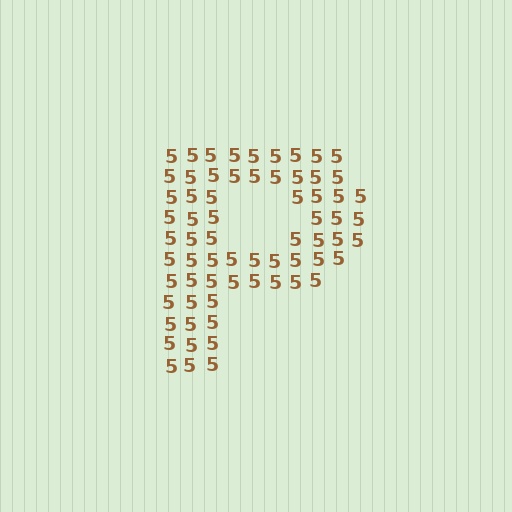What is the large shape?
The large shape is the letter P.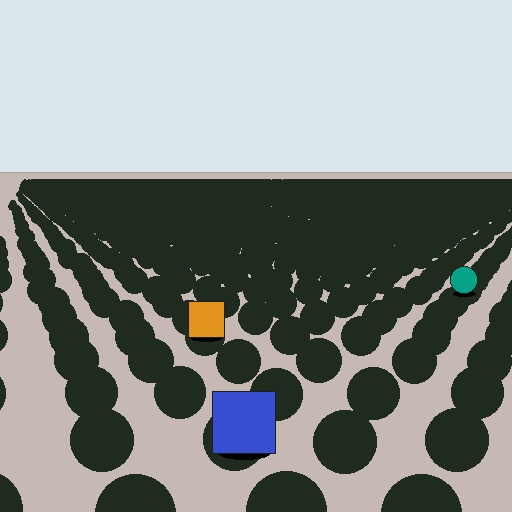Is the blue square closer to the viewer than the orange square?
Yes. The blue square is closer — you can tell from the texture gradient: the ground texture is coarser near it.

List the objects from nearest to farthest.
From nearest to farthest: the blue square, the orange square, the teal circle.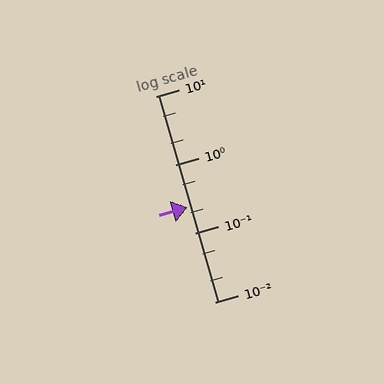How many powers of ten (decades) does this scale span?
The scale spans 3 decades, from 0.01 to 10.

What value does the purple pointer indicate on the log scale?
The pointer indicates approximately 0.24.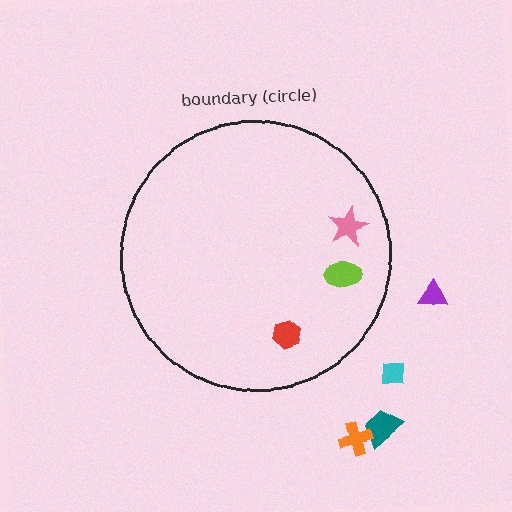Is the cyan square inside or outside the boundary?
Outside.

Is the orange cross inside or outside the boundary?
Outside.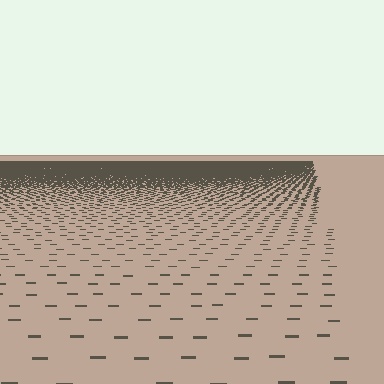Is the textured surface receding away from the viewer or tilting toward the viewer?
The surface is receding away from the viewer. Texture elements get smaller and denser toward the top.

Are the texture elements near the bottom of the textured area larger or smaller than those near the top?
Larger. Near the bottom, elements are closer to the viewer and appear at a bigger on-screen size.